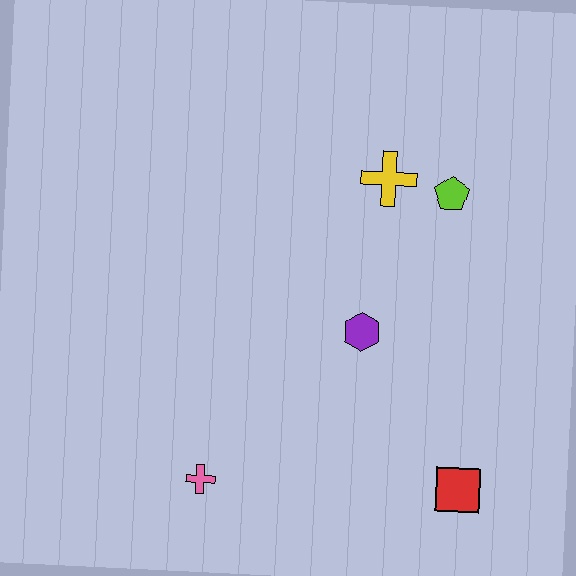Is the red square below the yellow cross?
Yes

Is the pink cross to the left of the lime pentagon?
Yes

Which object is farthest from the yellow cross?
The pink cross is farthest from the yellow cross.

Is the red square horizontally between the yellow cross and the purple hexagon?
No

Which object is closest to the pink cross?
The purple hexagon is closest to the pink cross.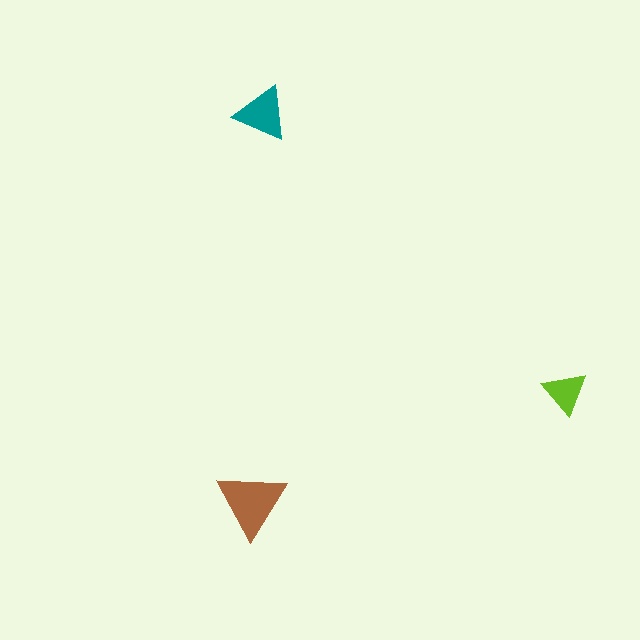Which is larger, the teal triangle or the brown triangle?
The brown one.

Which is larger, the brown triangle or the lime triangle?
The brown one.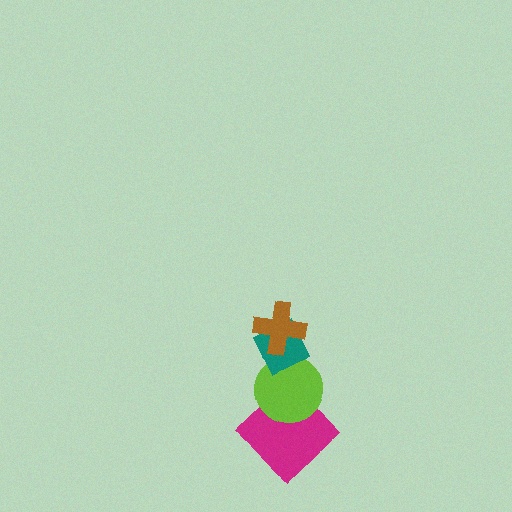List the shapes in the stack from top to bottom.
From top to bottom: the brown cross, the teal diamond, the lime circle, the magenta diamond.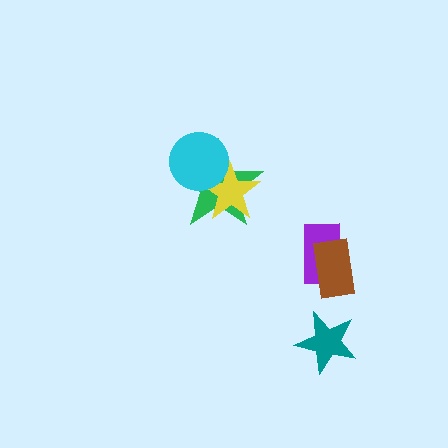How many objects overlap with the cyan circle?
2 objects overlap with the cyan circle.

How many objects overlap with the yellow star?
2 objects overlap with the yellow star.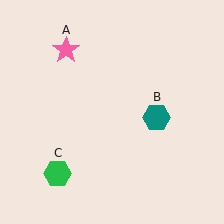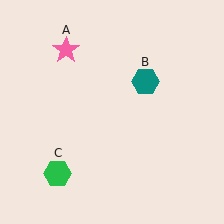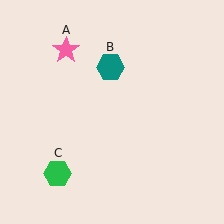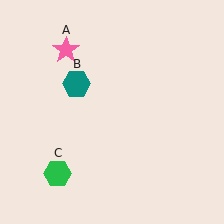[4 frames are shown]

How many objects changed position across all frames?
1 object changed position: teal hexagon (object B).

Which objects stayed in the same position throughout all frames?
Pink star (object A) and green hexagon (object C) remained stationary.